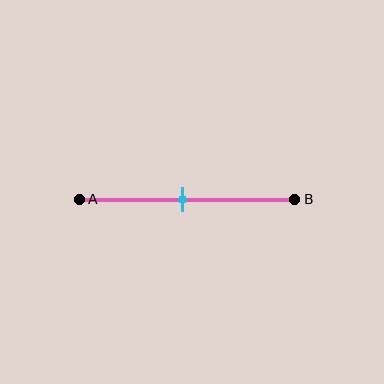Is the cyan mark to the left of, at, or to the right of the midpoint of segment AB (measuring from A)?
The cyan mark is approximately at the midpoint of segment AB.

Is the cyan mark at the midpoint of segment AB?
Yes, the mark is approximately at the midpoint.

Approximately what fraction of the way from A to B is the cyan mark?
The cyan mark is approximately 50% of the way from A to B.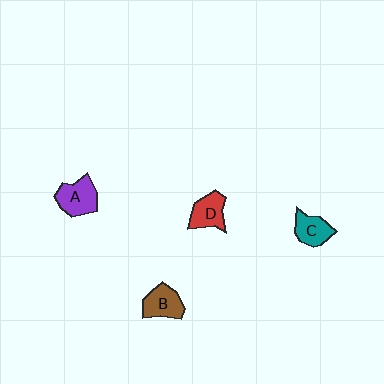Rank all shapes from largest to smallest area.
From largest to smallest: A (purple), B (brown), D (red), C (teal).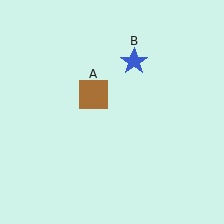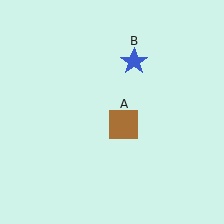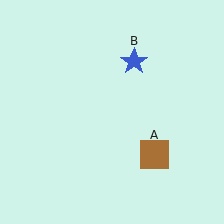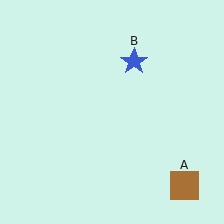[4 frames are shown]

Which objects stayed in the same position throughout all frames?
Blue star (object B) remained stationary.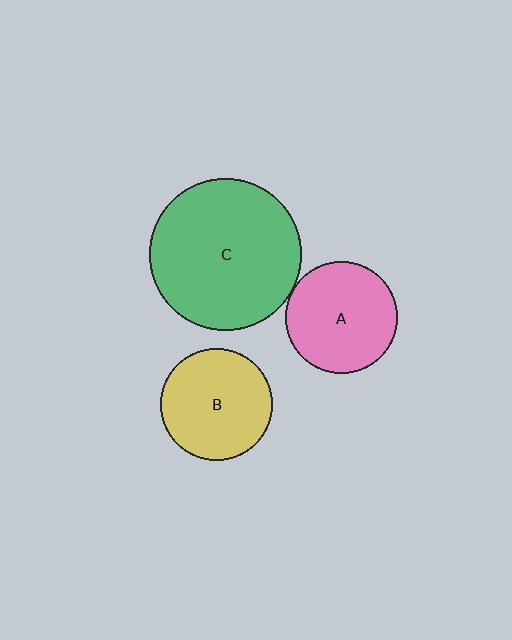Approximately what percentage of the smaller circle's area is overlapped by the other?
Approximately 5%.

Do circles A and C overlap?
Yes.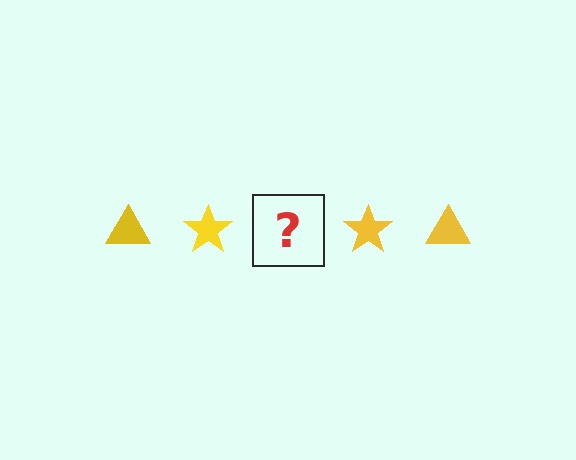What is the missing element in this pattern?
The missing element is a yellow triangle.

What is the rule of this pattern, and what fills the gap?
The rule is that the pattern cycles through triangle, star shapes in yellow. The gap should be filled with a yellow triangle.